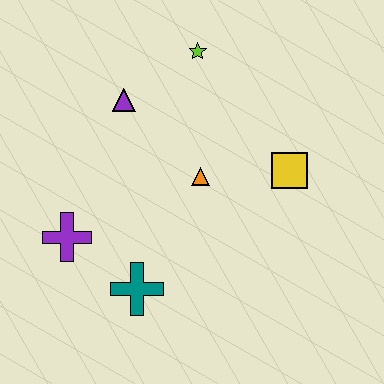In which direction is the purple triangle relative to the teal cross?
The purple triangle is above the teal cross.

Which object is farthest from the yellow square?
The purple cross is farthest from the yellow square.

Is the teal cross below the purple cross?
Yes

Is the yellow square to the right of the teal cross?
Yes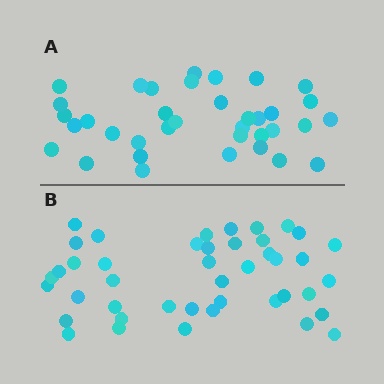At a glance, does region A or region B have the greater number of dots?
Region B (the bottom region) has more dots.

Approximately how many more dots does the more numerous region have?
Region B has roughly 8 or so more dots than region A.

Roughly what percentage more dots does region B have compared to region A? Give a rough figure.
About 20% more.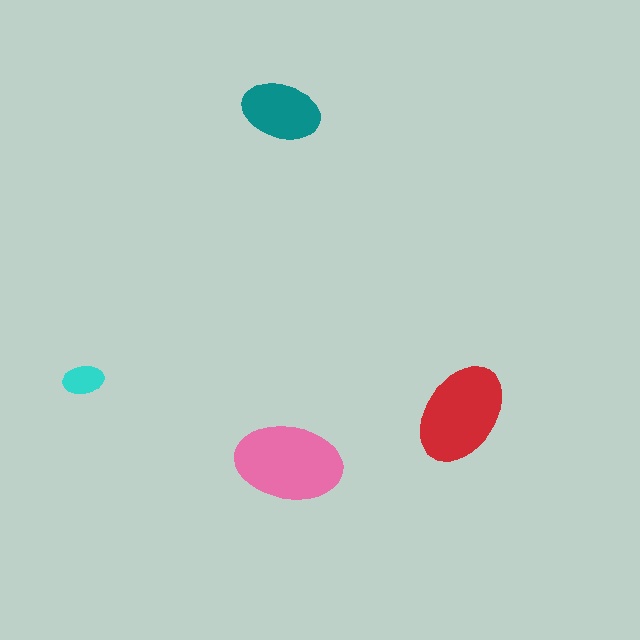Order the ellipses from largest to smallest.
the pink one, the red one, the teal one, the cyan one.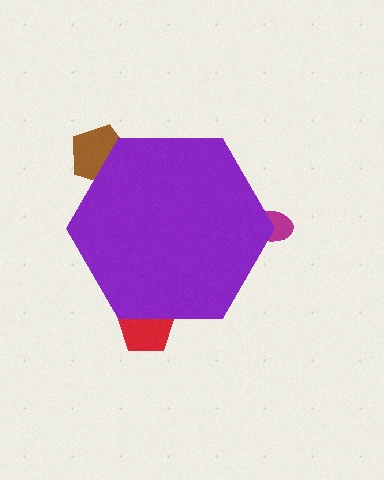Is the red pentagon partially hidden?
Yes, the red pentagon is partially hidden behind the purple hexagon.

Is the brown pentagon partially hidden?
Yes, the brown pentagon is partially hidden behind the purple hexagon.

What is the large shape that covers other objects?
A purple hexagon.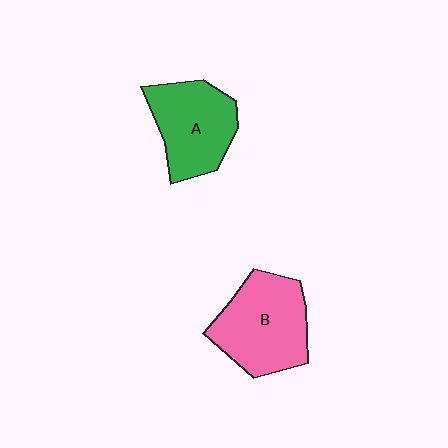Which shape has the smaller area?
Shape A (green).